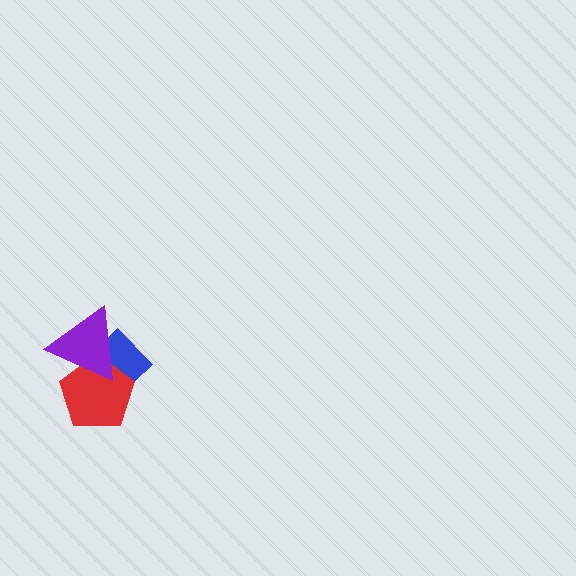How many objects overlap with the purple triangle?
2 objects overlap with the purple triangle.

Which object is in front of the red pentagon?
The purple triangle is in front of the red pentagon.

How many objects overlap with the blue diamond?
2 objects overlap with the blue diamond.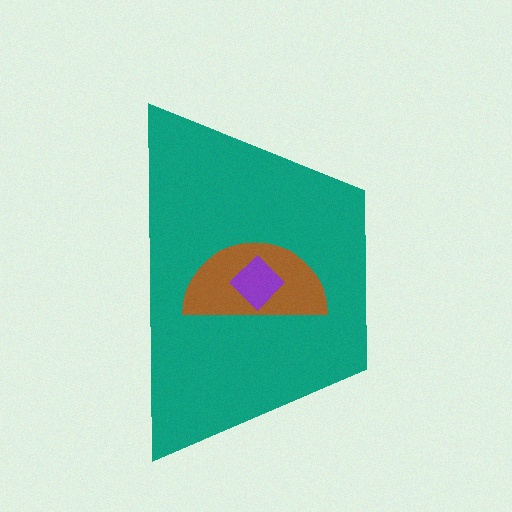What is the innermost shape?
The purple diamond.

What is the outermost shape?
The teal trapezoid.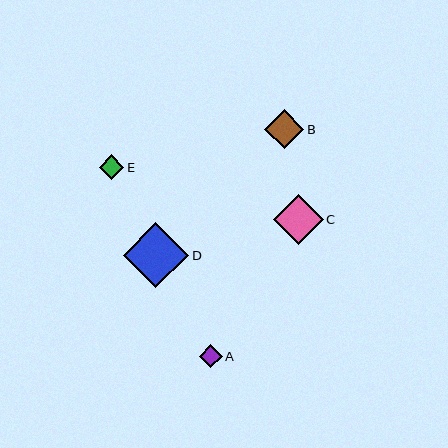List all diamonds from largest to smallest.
From largest to smallest: D, C, B, E, A.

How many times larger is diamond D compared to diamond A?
Diamond D is approximately 2.9 times the size of diamond A.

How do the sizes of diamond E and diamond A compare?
Diamond E and diamond A are approximately the same size.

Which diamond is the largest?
Diamond D is the largest with a size of approximately 65 pixels.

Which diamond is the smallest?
Diamond A is the smallest with a size of approximately 23 pixels.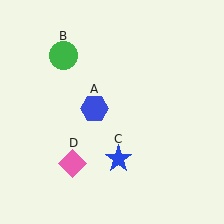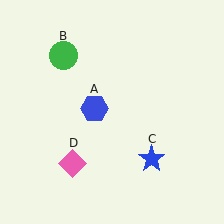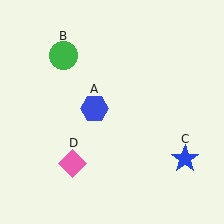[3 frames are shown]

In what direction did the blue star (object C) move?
The blue star (object C) moved right.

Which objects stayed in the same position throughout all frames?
Blue hexagon (object A) and green circle (object B) and pink diamond (object D) remained stationary.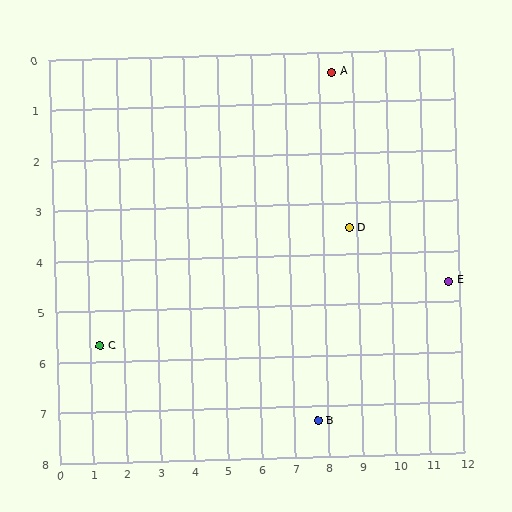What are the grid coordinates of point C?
Point C is at approximately (1.3, 5.7).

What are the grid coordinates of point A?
Point A is at approximately (8.4, 0.4).